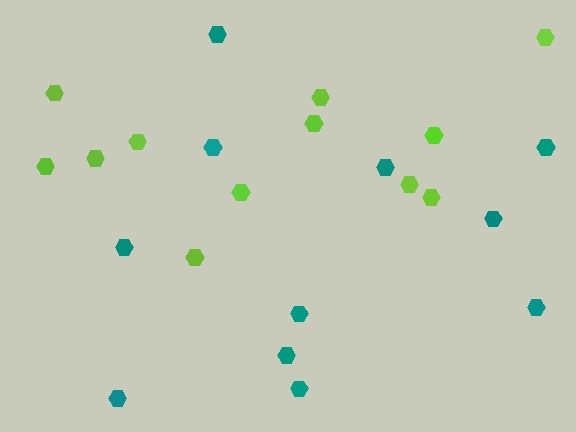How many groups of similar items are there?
There are 2 groups: one group of teal hexagons (11) and one group of lime hexagons (12).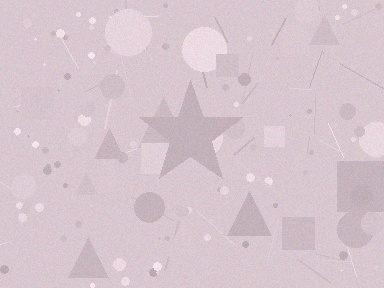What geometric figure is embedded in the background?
A star is embedded in the background.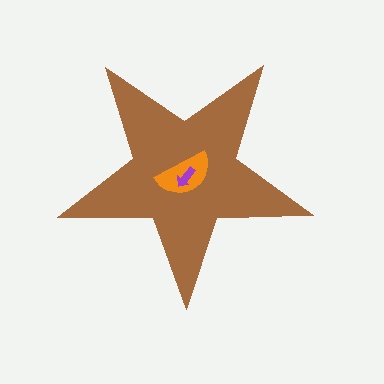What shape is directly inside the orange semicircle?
The purple arrow.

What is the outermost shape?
The brown star.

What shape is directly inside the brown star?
The orange semicircle.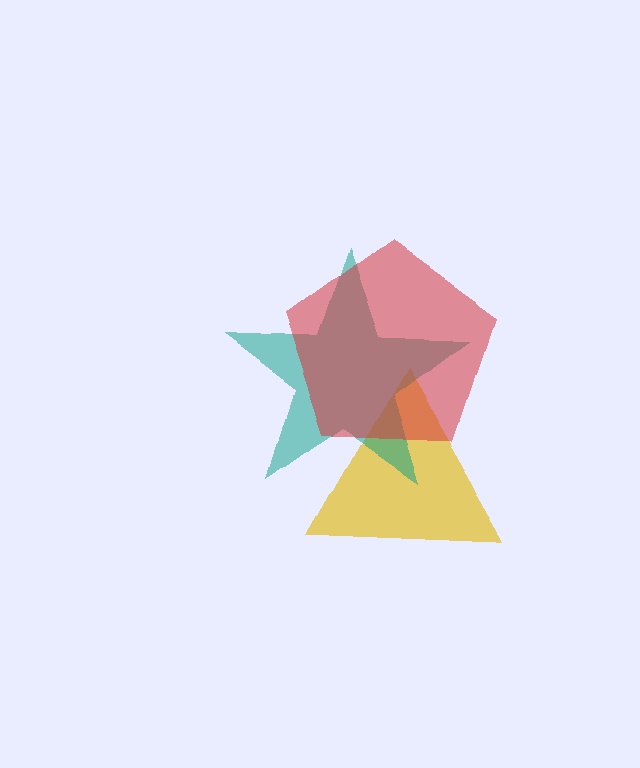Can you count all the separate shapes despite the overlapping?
Yes, there are 3 separate shapes.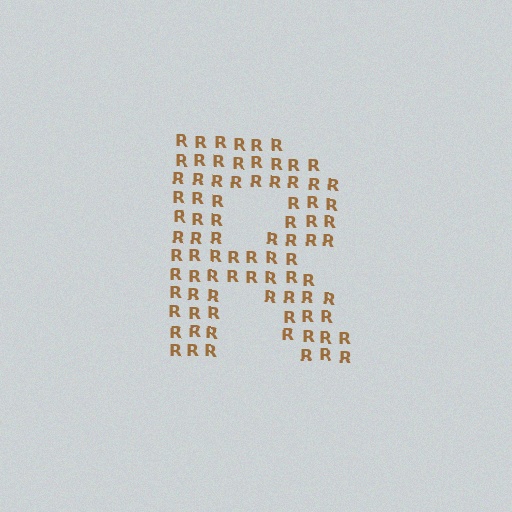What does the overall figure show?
The overall figure shows the letter R.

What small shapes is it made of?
It is made of small letter R's.